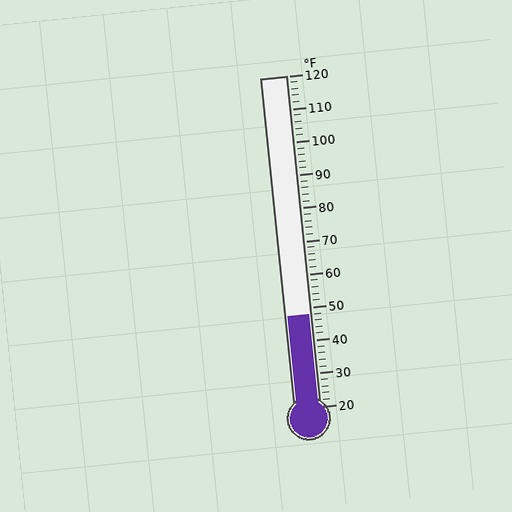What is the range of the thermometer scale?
The thermometer scale ranges from 20°F to 120°F.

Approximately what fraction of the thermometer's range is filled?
The thermometer is filled to approximately 30% of its range.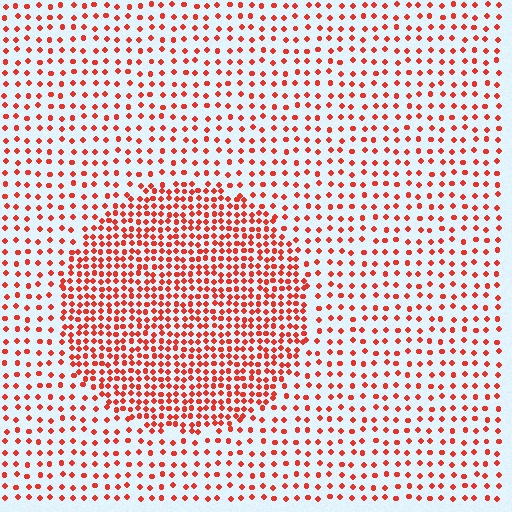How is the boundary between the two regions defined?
The boundary is defined by a change in element density (approximately 2.2x ratio). All elements are the same color, size, and shape.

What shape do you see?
I see a circle.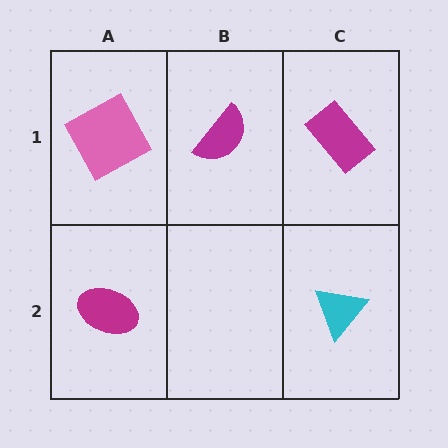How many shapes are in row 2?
2 shapes.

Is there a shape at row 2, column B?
No, that cell is empty.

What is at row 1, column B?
A magenta semicircle.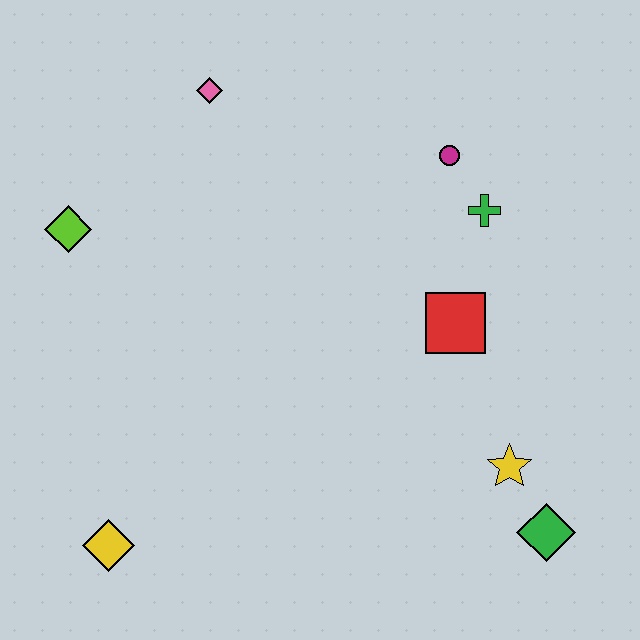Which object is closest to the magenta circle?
The green cross is closest to the magenta circle.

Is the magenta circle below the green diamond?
No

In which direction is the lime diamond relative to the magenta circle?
The lime diamond is to the left of the magenta circle.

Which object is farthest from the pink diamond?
The green diamond is farthest from the pink diamond.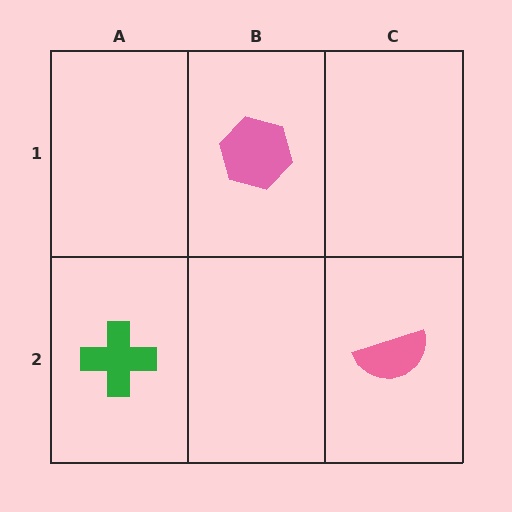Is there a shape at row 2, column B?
No, that cell is empty.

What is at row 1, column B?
A pink hexagon.